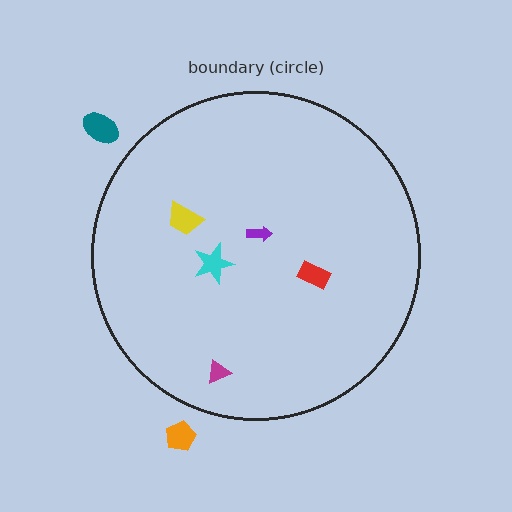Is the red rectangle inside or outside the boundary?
Inside.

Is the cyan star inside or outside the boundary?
Inside.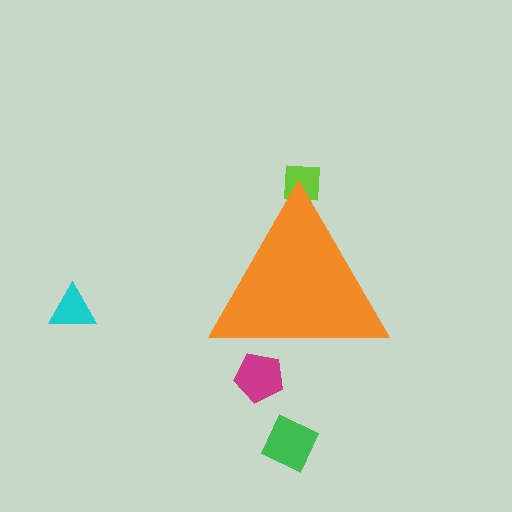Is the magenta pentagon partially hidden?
Yes, the magenta pentagon is partially hidden behind the orange triangle.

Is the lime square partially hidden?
Yes, the lime square is partially hidden behind the orange triangle.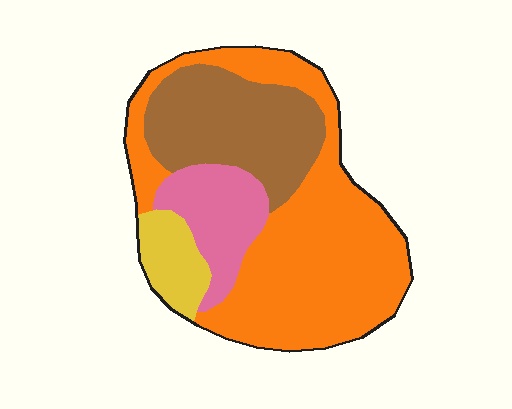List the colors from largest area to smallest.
From largest to smallest: orange, brown, pink, yellow.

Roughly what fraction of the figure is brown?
Brown takes up between a sixth and a third of the figure.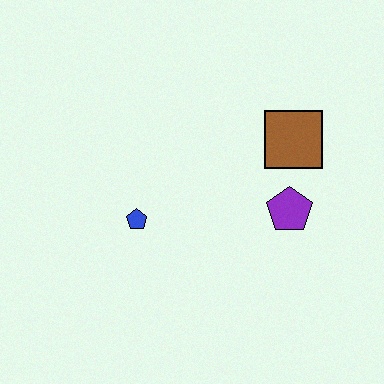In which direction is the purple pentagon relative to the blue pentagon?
The purple pentagon is to the right of the blue pentagon.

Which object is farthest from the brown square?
The blue pentagon is farthest from the brown square.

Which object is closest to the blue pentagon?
The purple pentagon is closest to the blue pentagon.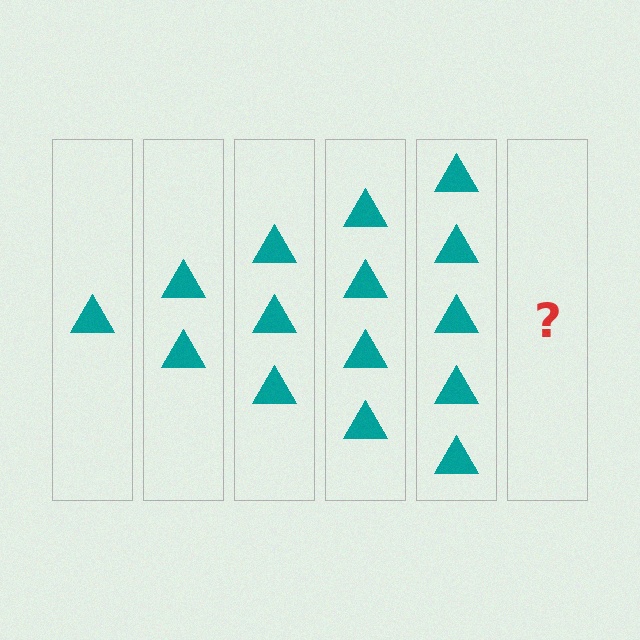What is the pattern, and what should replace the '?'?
The pattern is that each step adds one more triangle. The '?' should be 6 triangles.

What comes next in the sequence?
The next element should be 6 triangles.